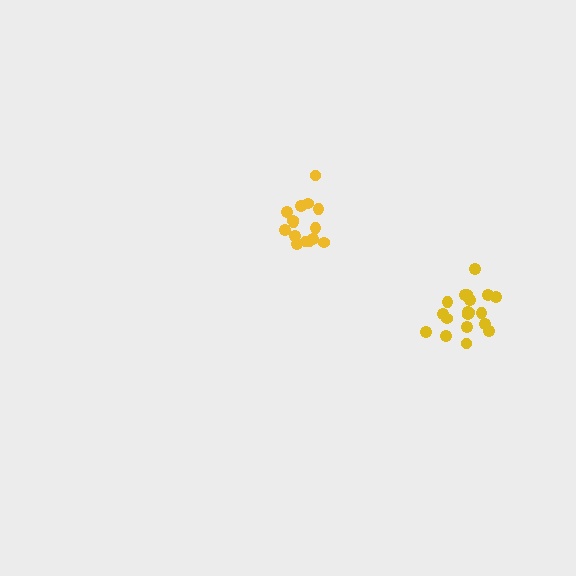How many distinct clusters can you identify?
There are 2 distinct clusters.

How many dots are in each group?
Group 1: 19 dots, Group 2: 15 dots (34 total).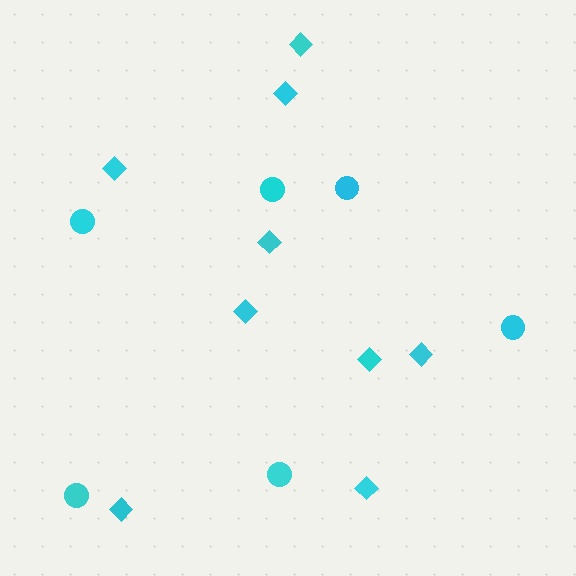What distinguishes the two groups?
There are 2 groups: one group of circles (6) and one group of diamonds (9).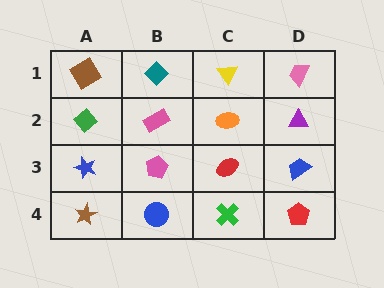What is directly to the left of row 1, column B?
A brown diamond.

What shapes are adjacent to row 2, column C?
A yellow triangle (row 1, column C), a red ellipse (row 3, column C), a pink rectangle (row 2, column B), a purple triangle (row 2, column D).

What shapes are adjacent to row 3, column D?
A purple triangle (row 2, column D), a red pentagon (row 4, column D), a red ellipse (row 3, column C).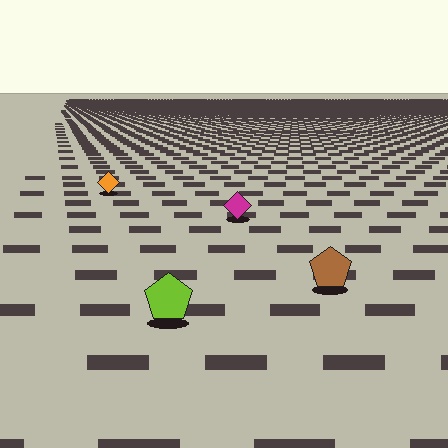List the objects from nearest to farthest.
From nearest to farthest: the lime pentagon, the brown pentagon, the magenta diamond, the orange diamond.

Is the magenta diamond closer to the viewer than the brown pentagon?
No. The brown pentagon is closer — you can tell from the texture gradient: the ground texture is coarser near it.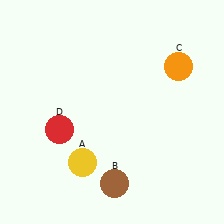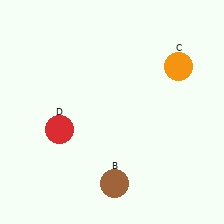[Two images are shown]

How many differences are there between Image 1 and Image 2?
There is 1 difference between the two images.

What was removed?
The yellow circle (A) was removed in Image 2.